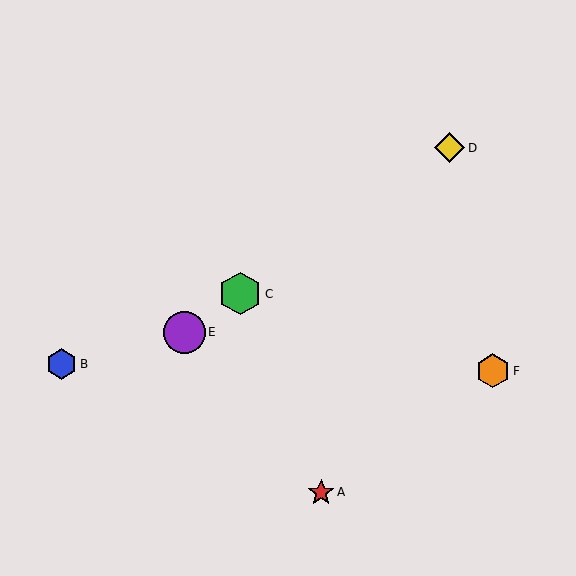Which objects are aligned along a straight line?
Objects C, D, E are aligned along a straight line.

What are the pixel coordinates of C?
Object C is at (240, 294).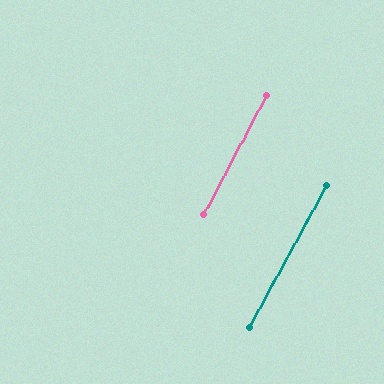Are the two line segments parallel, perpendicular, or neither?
Parallel — their directions differ by only 1.0°.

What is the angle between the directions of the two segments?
Approximately 1 degree.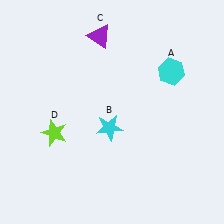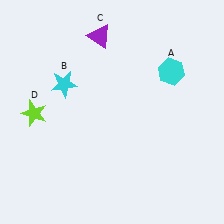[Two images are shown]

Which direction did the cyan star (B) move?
The cyan star (B) moved left.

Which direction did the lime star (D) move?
The lime star (D) moved left.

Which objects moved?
The objects that moved are: the cyan star (B), the lime star (D).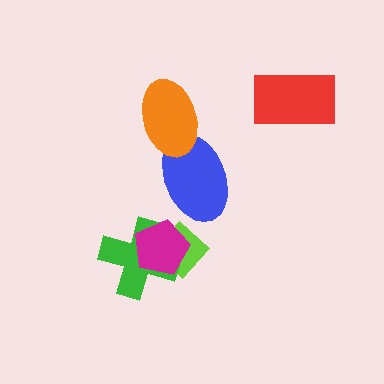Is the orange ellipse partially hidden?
No, no other shape covers it.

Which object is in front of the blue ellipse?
The orange ellipse is in front of the blue ellipse.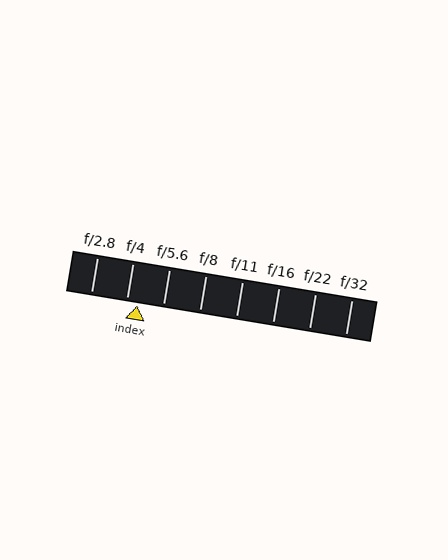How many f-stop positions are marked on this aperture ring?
There are 8 f-stop positions marked.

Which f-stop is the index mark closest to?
The index mark is closest to f/4.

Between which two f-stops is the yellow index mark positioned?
The index mark is between f/4 and f/5.6.